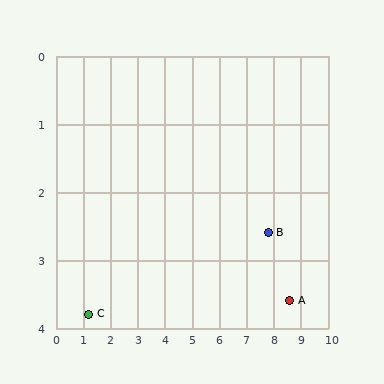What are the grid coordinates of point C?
Point C is at approximately (1.2, 3.8).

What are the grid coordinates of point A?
Point A is at approximately (8.6, 3.6).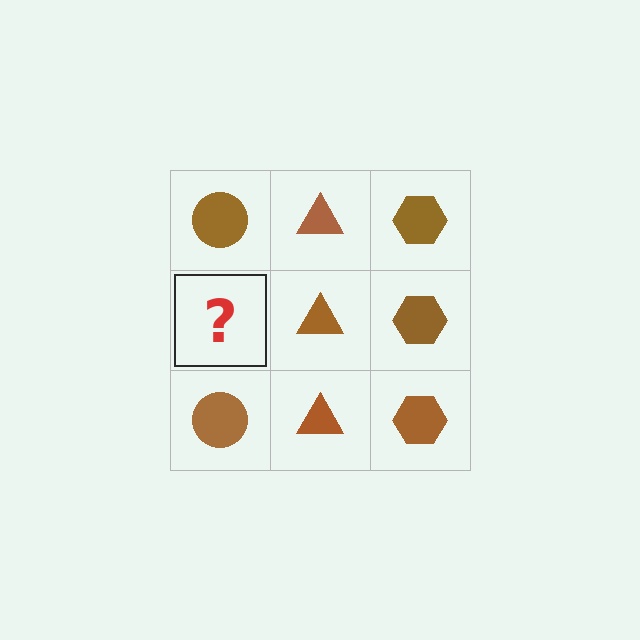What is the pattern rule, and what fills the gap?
The rule is that each column has a consistent shape. The gap should be filled with a brown circle.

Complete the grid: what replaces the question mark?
The question mark should be replaced with a brown circle.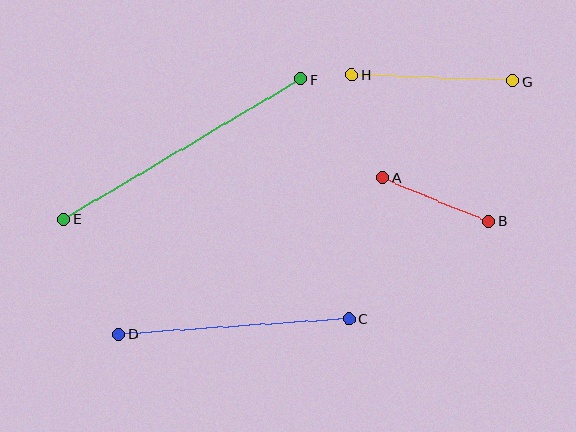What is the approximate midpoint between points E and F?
The midpoint is at approximately (182, 149) pixels.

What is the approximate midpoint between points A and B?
The midpoint is at approximately (436, 199) pixels.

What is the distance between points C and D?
The distance is approximately 230 pixels.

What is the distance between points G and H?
The distance is approximately 161 pixels.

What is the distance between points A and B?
The distance is approximately 115 pixels.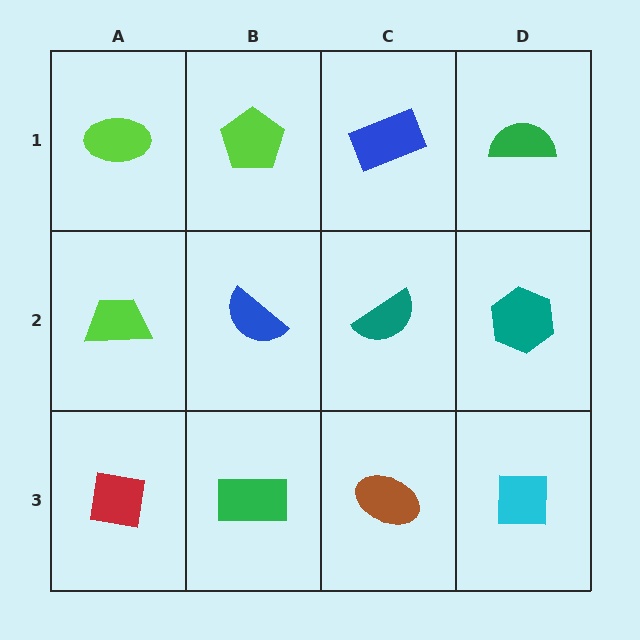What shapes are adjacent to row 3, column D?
A teal hexagon (row 2, column D), a brown ellipse (row 3, column C).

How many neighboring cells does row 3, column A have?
2.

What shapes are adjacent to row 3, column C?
A teal semicircle (row 2, column C), a green rectangle (row 3, column B), a cyan square (row 3, column D).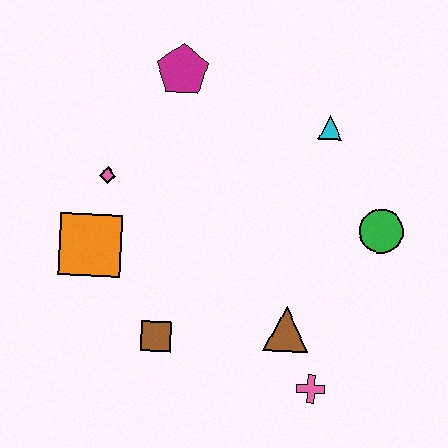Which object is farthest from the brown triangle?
The magenta pentagon is farthest from the brown triangle.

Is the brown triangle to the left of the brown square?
No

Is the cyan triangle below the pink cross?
No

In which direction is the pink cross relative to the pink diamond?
The pink cross is to the right of the pink diamond.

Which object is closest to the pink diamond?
The orange square is closest to the pink diamond.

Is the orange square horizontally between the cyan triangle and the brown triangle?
No